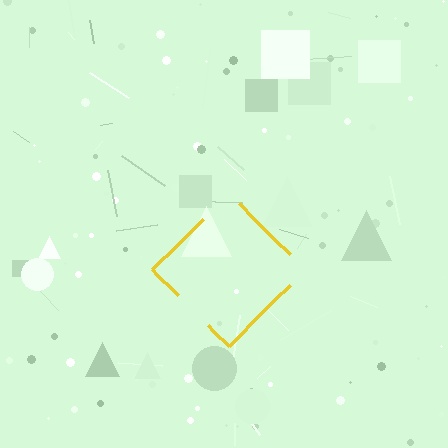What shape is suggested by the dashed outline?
The dashed outline suggests a diamond.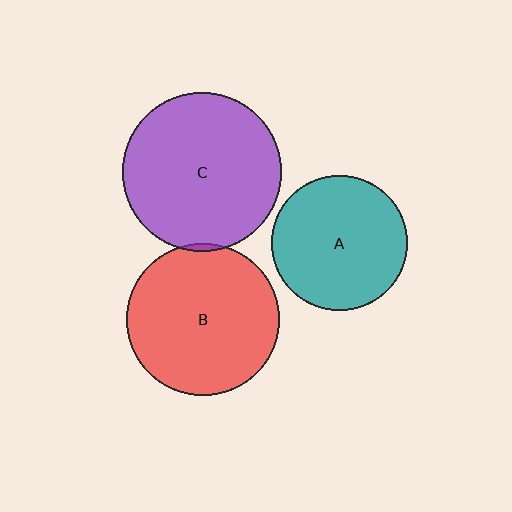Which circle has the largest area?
Circle C (purple).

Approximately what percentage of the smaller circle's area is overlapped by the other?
Approximately 5%.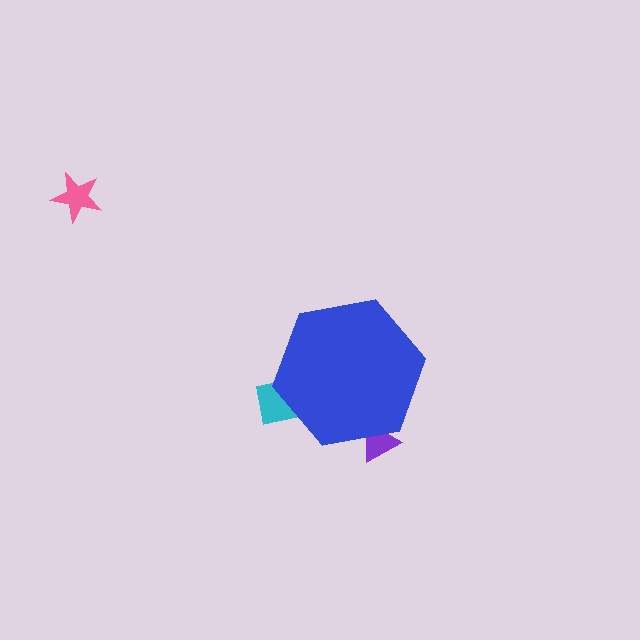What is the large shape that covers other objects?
A blue hexagon.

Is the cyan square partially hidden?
Yes, the cyan square is partially hidden behind the blue hexagon.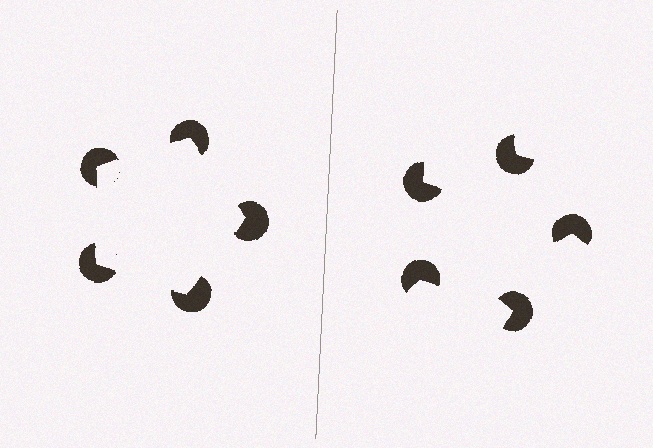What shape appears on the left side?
An illusory pentagon.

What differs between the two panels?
The pac-man discs are positioned identically on both sides; only the wedge orientations differ. On the left they align to a pentagon; on the right they are misaligned.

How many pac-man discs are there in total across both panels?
10 — 5 on each side.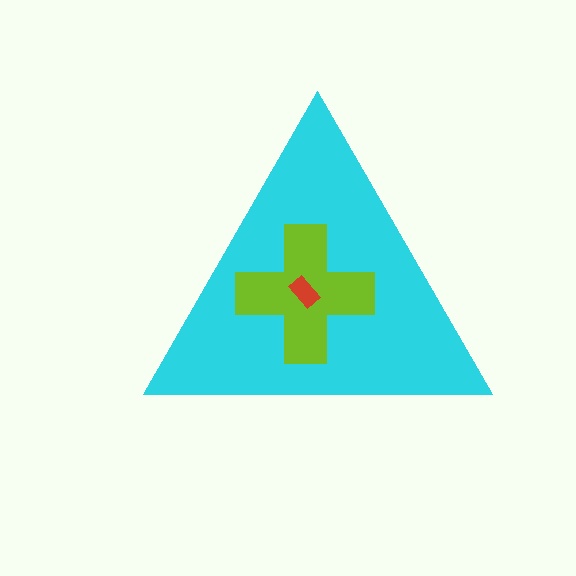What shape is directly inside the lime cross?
The red rectangle.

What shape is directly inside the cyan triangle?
The lime cross.